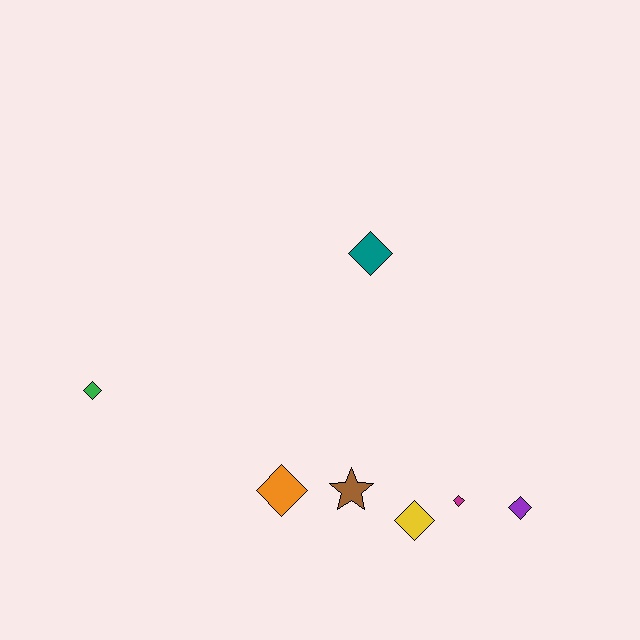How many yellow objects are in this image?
There is 1 yellow object.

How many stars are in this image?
There is 1 star.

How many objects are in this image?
There are 7 objects.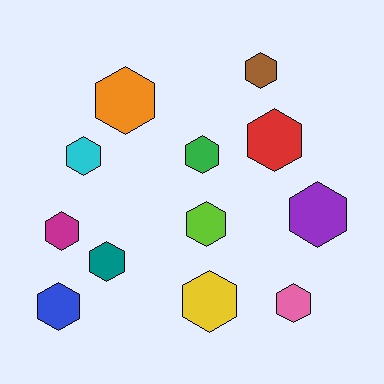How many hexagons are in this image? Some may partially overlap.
There are 12 hexagons.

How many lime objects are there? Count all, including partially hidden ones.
There is 1 lime object.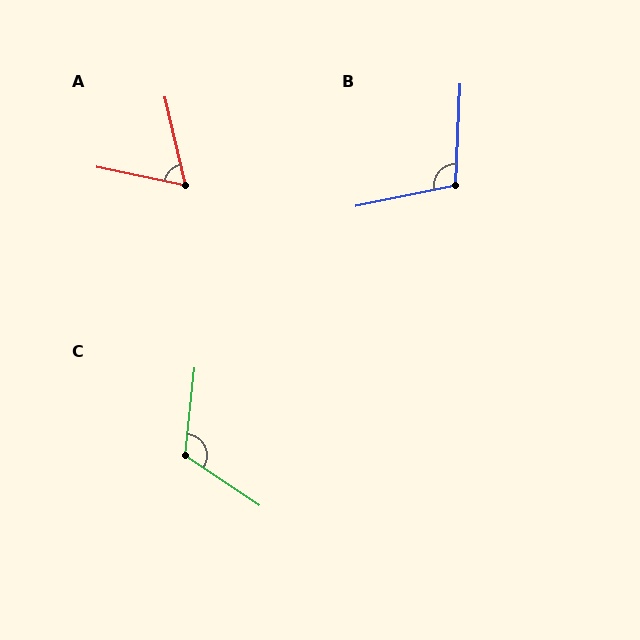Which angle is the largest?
C, at approximately 118 degrees.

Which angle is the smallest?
A, at approximately 65 degrees.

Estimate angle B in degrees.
Approximately 104 degrees.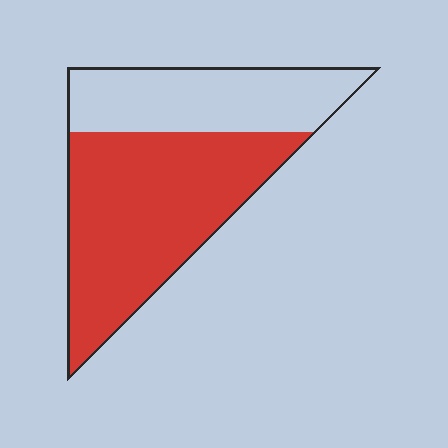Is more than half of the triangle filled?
Yes.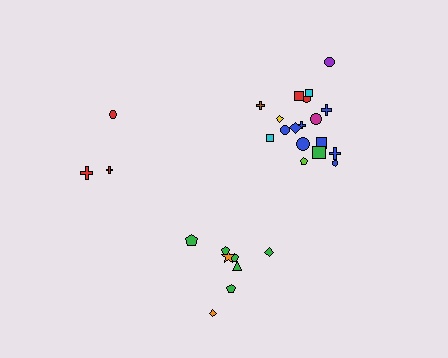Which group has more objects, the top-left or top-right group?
The top-right group.